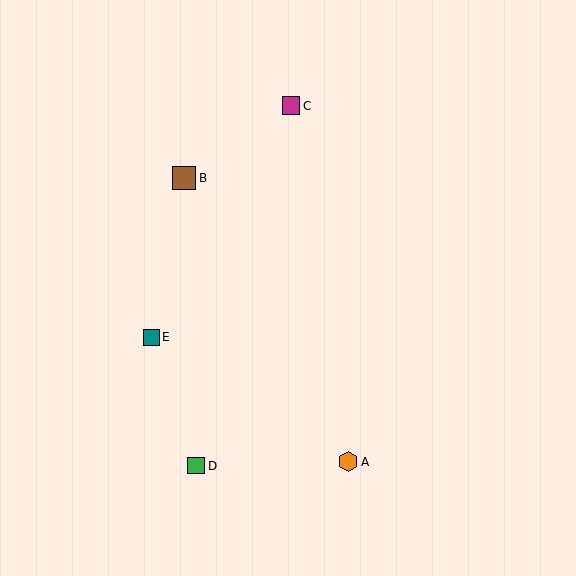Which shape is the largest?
The brown square (labeled B) is the largest.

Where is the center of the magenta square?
The center of the magenta square is at (291, 106).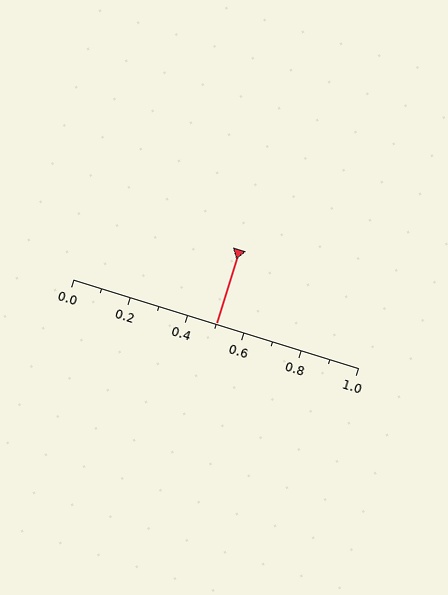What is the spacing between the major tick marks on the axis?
The major ticks are spaced 0.2 apart.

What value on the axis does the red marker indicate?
The marker indicates approximately 0.5.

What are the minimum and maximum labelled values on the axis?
The axis runs from 0.0 to 1.0.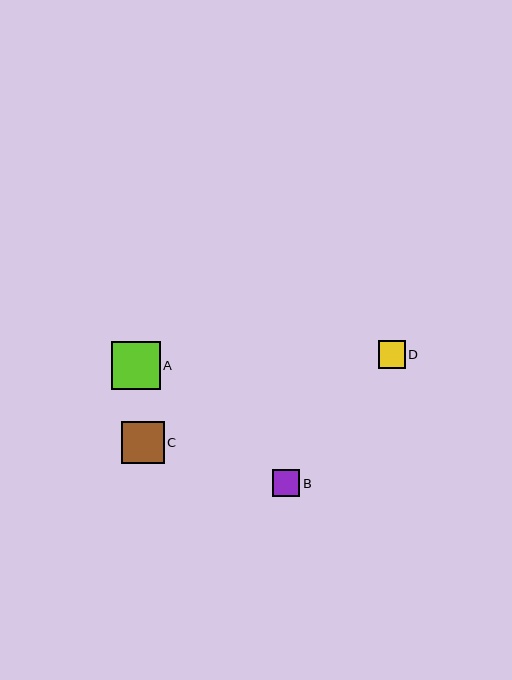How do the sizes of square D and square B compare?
Square D and square B are approximately the same size.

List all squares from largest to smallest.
From largest to smallest: A, C, D, B.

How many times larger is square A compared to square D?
Square A is approximately 1.8 times the size of square D.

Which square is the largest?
Square A is the largest with a size of approximately 49 pixels.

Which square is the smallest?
Square B is the smallest with a size of approximately 27 pixels.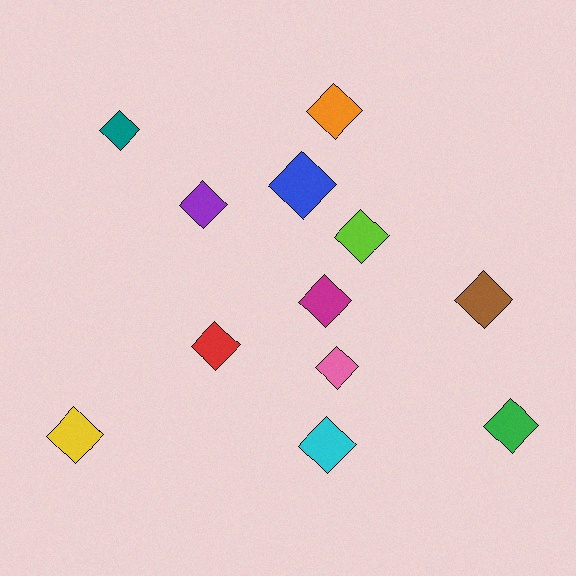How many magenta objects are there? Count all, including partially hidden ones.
There is 1 magenta object.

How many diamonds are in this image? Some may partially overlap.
There are 12 diamonds.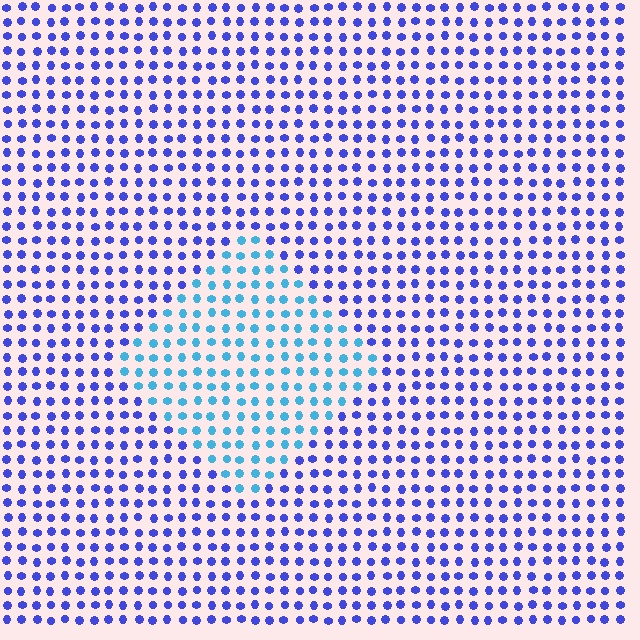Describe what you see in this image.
The image is filled with small blue elements in a uniform arrangement. A diamond-shaped region is visible where the elements are tinted to a slightly different hue, forming a subtle color boundary.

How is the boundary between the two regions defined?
The boundary is defined purely by a slight shift in hue (about 42 degrees). Spacing, size, and orientation are identical on both sides.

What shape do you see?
I see a diamond.